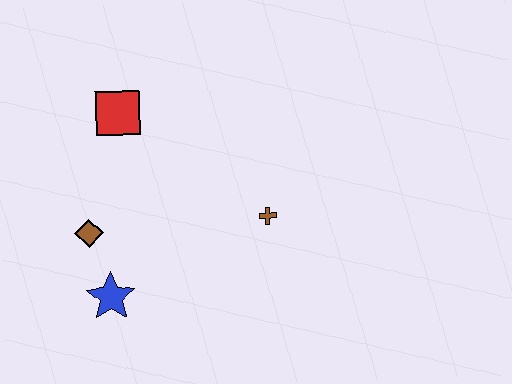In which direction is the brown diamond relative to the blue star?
The brown diamond is above the blue star.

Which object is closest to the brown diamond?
The blue star is closest to the brown diamond.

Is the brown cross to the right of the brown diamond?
Yes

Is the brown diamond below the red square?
Yes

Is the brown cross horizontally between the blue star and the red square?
No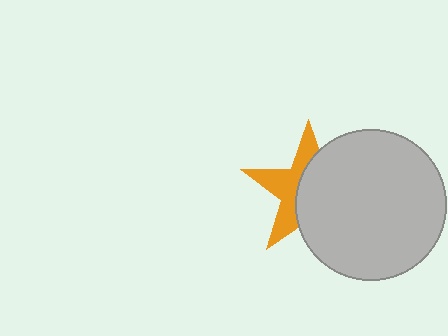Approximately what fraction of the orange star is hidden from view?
Roughly 57% of the orange star is hidden behind the light gray circle.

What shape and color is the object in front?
The object in front is a light gray circle.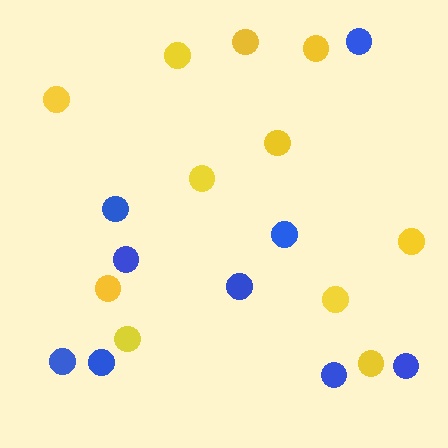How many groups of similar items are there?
There are 2 groups: one group of yellow circles (11) and one group of blue circles (9).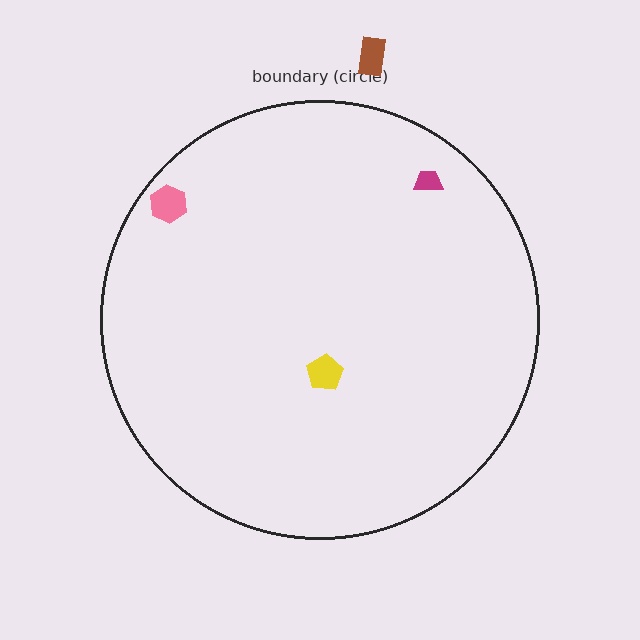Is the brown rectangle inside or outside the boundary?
Outside.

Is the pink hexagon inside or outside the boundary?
Inside.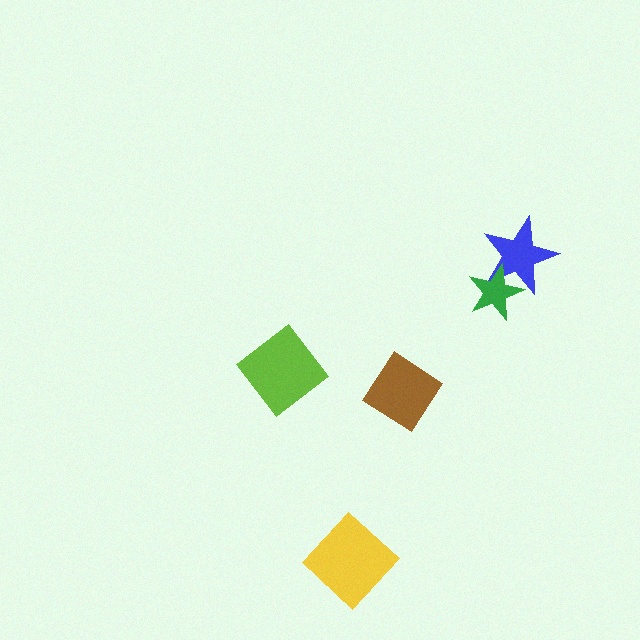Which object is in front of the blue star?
The green star is in front of the blue star.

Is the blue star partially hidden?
Yes, it is partially covered by another shape.